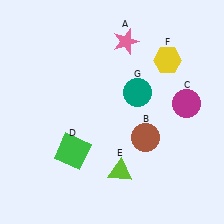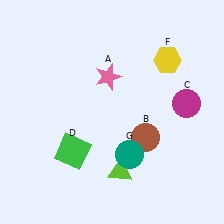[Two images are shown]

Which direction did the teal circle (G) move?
The teal circle (G) moved down.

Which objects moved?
The objects that moved are: the pink star (A), the teal circle (G).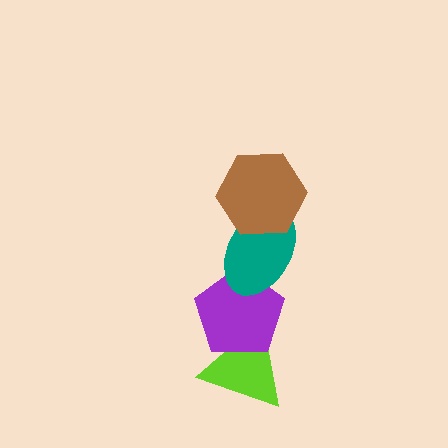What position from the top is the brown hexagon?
The brown hexagon is 1st from the top.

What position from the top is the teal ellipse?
The teal ellipse is 2nd from the top.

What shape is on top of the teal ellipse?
The brown hexagon is on top of the teal ellipse.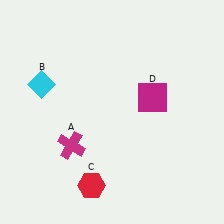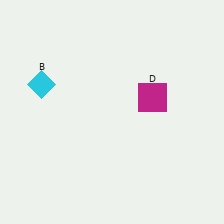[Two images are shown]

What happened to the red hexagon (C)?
The red hexagon (C) was removed in Image 2. It was in the bottom-left area of Image 1.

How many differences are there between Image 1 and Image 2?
There are 2 differences between the two images.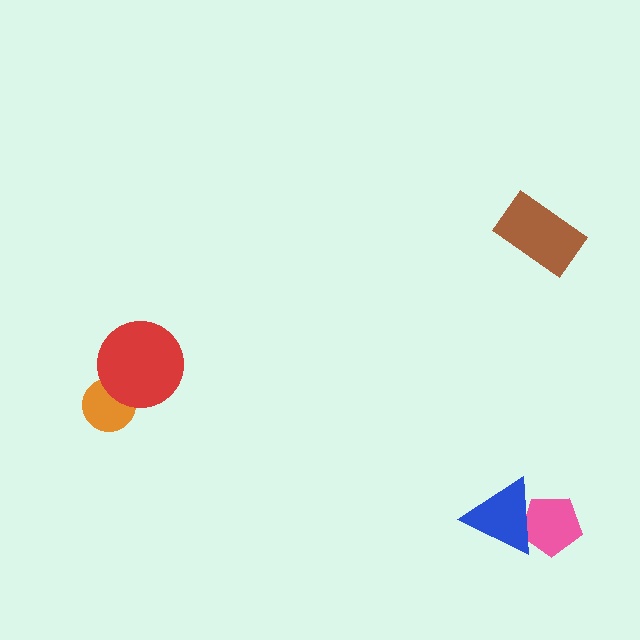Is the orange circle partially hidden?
Yes, it is partially covered by another shape.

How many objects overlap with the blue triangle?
1 object overlaps with the blue triangle.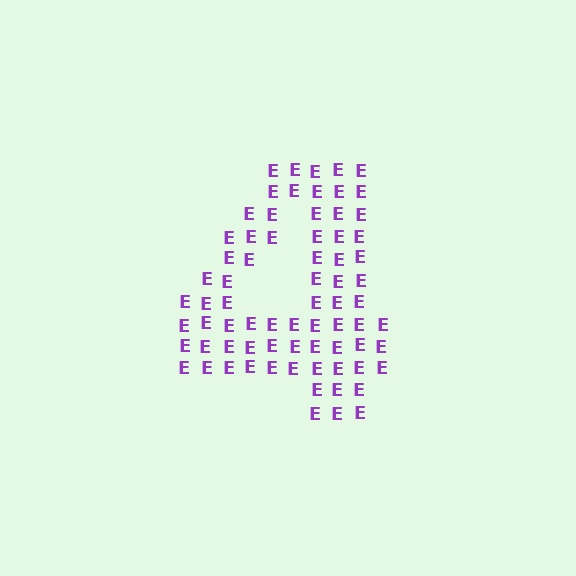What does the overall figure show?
The overall figure shows the digit 4.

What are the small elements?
The small elements are letter E's.